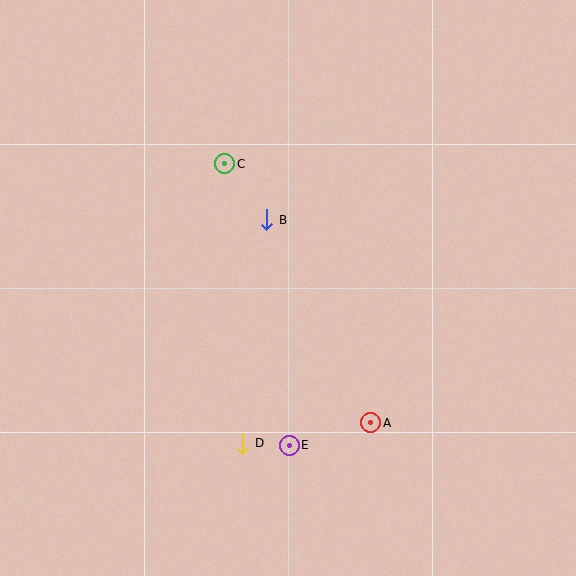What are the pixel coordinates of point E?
Point E is at (289, 445).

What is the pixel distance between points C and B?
The distance between C and B is 70 pixels.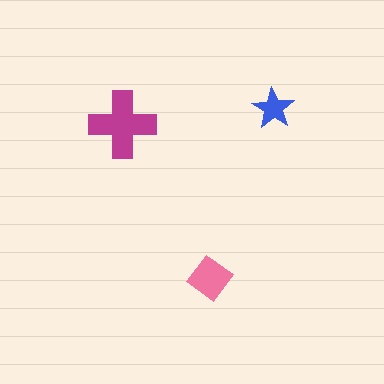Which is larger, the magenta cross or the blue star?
The magenta cross.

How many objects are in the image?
There are 3 objects in the image.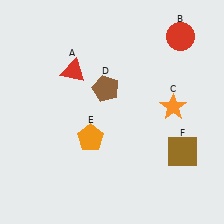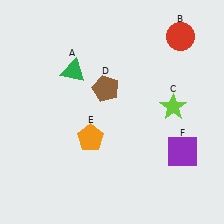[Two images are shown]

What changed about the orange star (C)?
In Image 1, C is orange. In Image 2, it changed to lime.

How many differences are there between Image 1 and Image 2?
There are 3 differences between the two images.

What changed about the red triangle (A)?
In Image 1, A is red. In Image 2, it changed to green.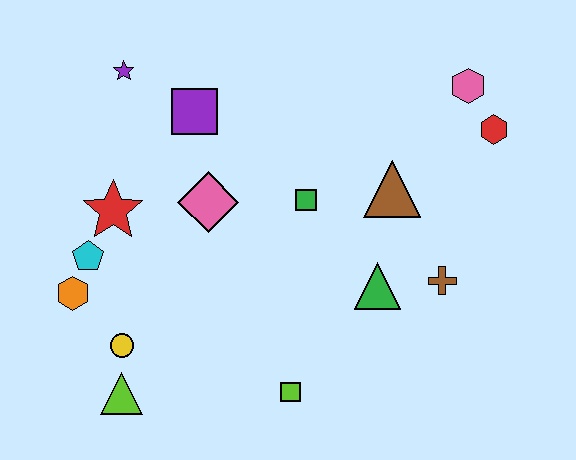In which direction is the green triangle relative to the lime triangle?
The green triangle is to the right of the lime triangle.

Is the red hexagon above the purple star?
No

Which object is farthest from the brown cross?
The purple star is farthest from the brown cross.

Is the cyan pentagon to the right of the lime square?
No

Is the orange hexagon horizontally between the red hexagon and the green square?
No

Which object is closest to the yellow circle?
The lime triangle is closest to the yellow circle.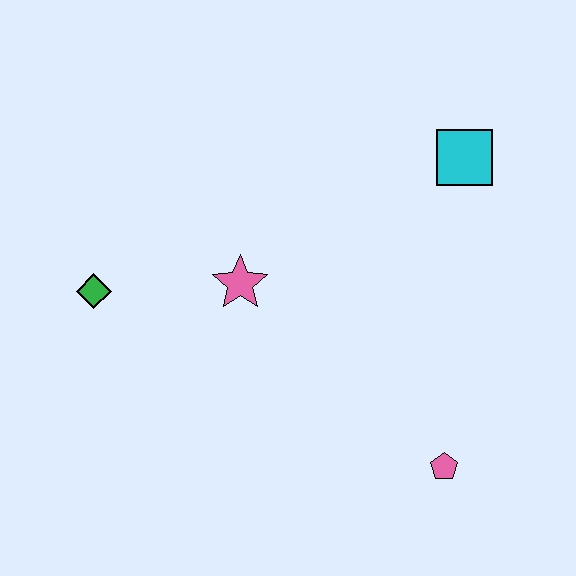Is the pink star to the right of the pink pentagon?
No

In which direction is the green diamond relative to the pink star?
The green diamond is to the left of the pink star.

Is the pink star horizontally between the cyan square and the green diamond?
Yes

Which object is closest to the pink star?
The green diamond is closest to the pink star.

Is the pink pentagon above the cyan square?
No